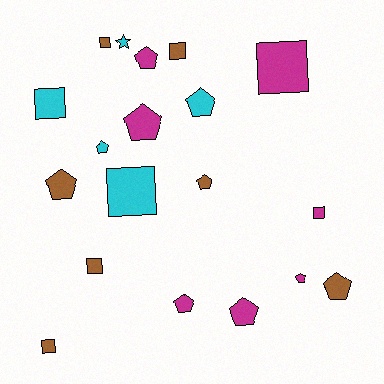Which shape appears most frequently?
Pentagon, with 10 objects.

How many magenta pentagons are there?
There are 5 magenta pentagons.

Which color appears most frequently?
Magenta, with 7 objects.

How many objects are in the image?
There are 19 objects.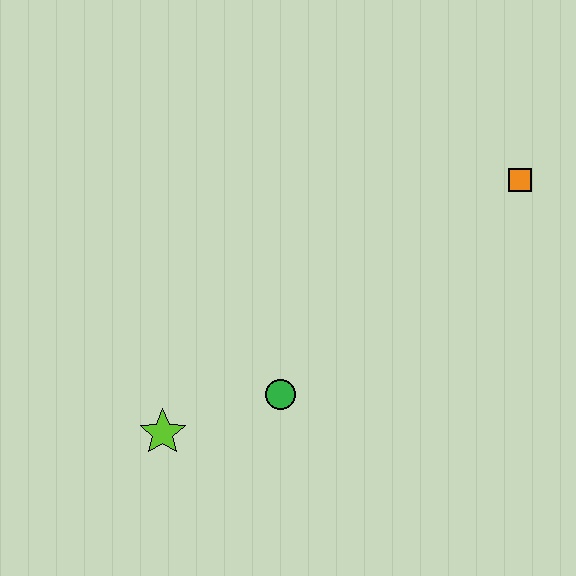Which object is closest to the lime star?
The green circle is closest to the lime star.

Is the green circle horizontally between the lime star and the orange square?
Yes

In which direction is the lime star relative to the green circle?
The lime star is to the left of the green circle.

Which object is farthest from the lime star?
The orange square is farthest from the lime star.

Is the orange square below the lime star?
No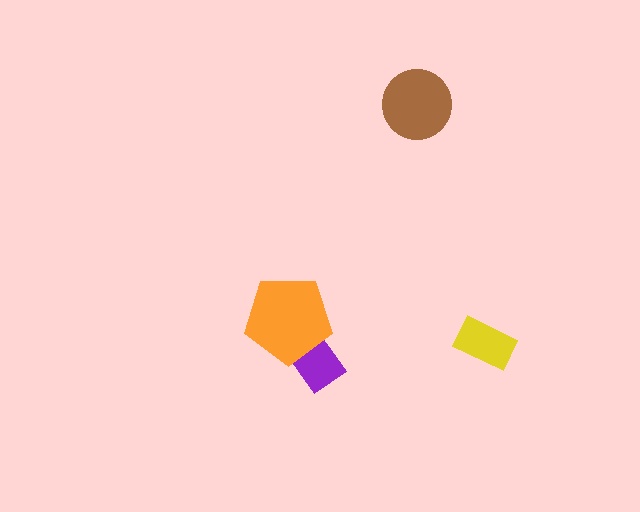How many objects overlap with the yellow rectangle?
0 objects overlap with the yellow rectangle.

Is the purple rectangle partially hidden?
Yes, it is partially covered by another shape.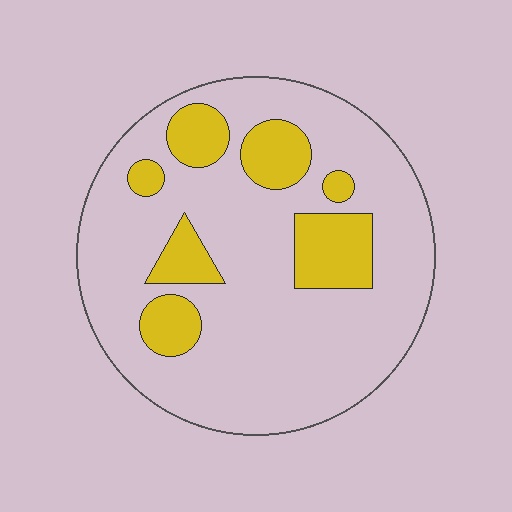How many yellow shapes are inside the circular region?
7.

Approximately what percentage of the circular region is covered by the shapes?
Approximately 20%.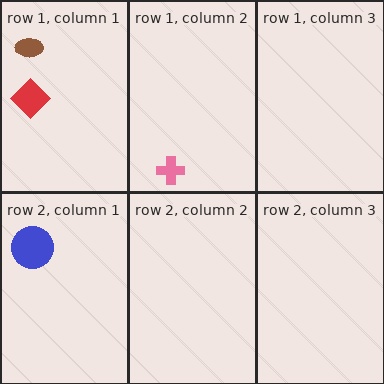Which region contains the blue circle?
The row 2, column 1 region.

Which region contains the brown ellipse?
The row 1, column 1 region.